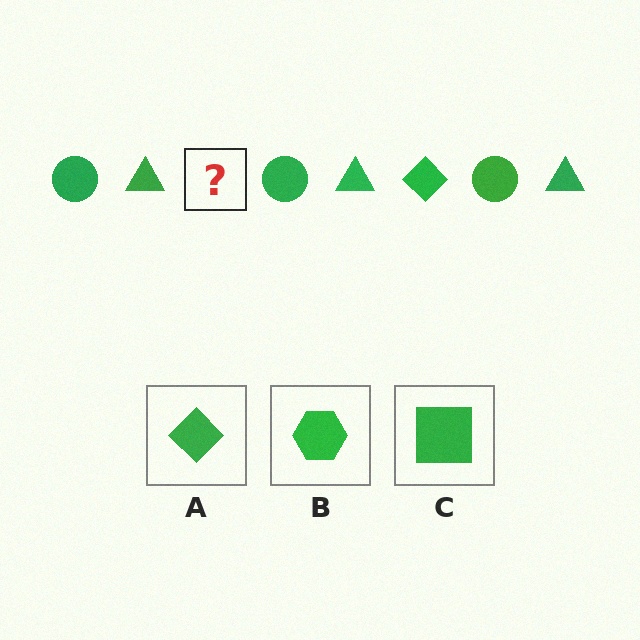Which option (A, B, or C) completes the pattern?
A.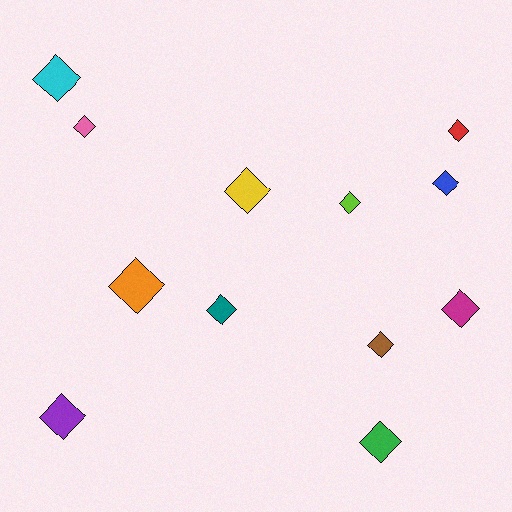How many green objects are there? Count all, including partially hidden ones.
There is 1 green object.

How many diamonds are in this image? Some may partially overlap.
There are 12 diamonds.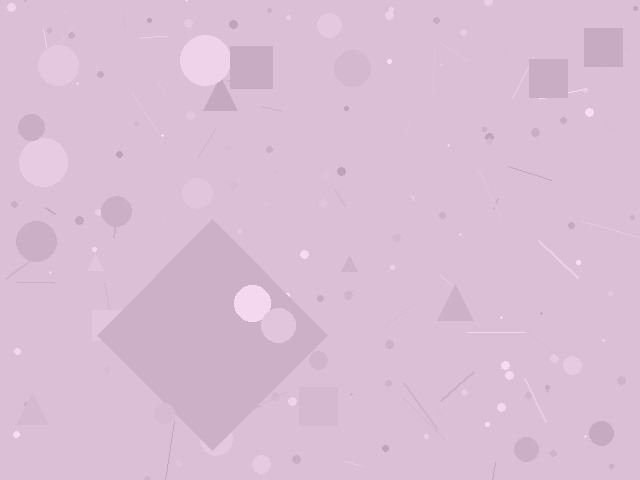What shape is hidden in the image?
A diamond is hidden in the image.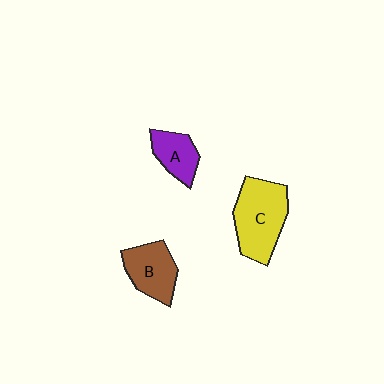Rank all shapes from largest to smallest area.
From largest to smallest: C (yellow), B (brown), A (purple).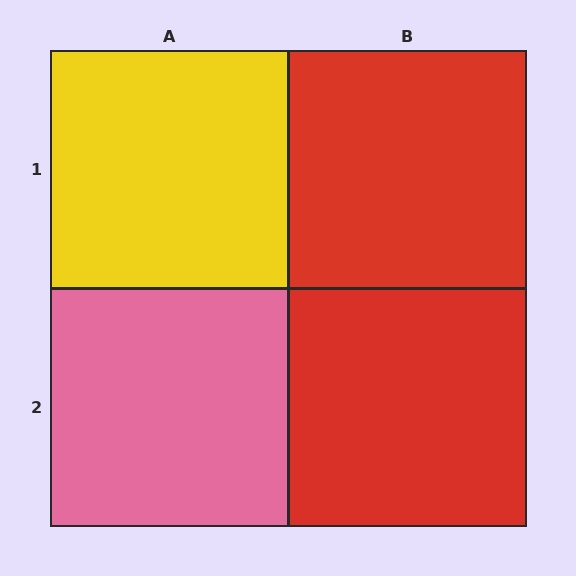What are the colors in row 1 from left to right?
Yellow, red.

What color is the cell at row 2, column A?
Pink.